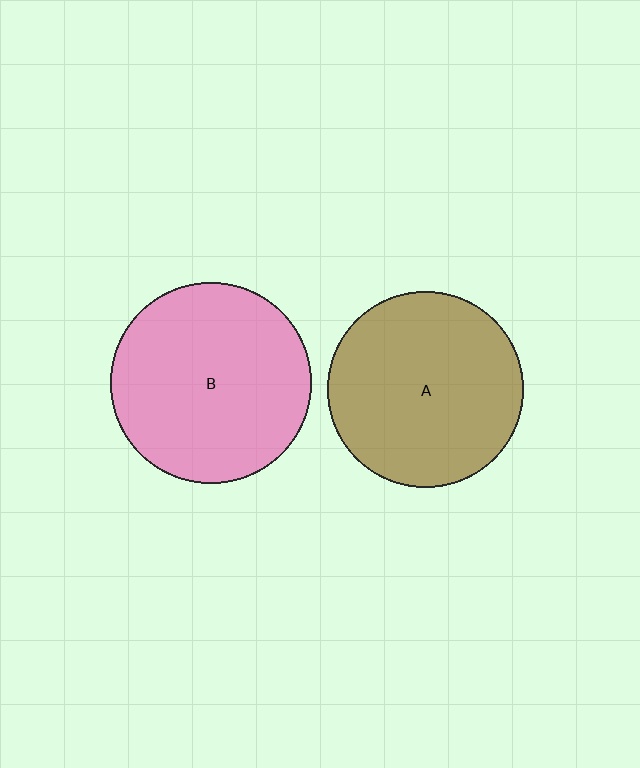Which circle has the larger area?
Circle B (pink).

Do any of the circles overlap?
No, none of the circles overlap.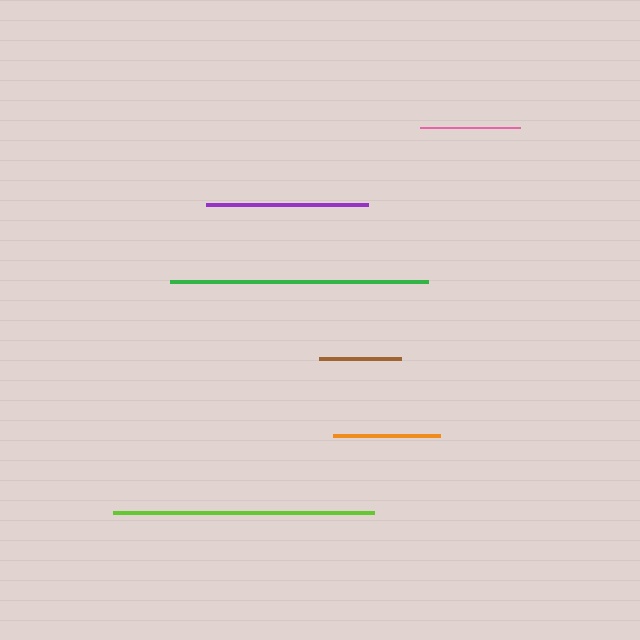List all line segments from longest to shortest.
From longest to shortest: lime, green, purple, orange, pink, brown.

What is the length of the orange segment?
The orange segment is approximately 107 pixels long.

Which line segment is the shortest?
The brown line is the shortest at approximately 82 pixels.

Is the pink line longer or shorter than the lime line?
The lime line is longer than the pink line.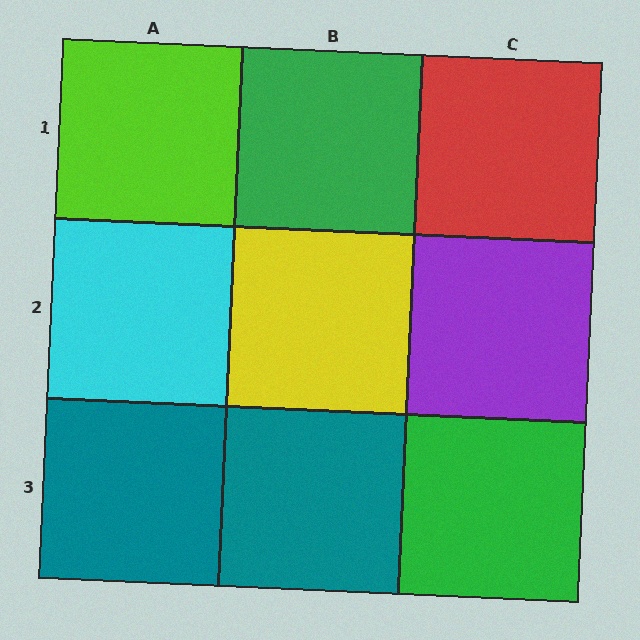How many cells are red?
1 cell is red.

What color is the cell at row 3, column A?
Teal.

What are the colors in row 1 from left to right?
Lime, green, red.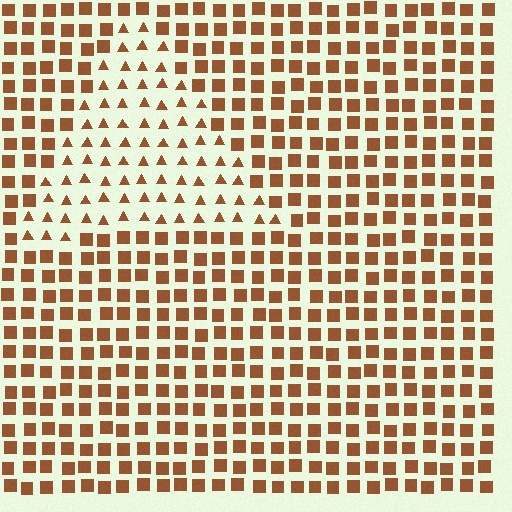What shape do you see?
I see a triangle.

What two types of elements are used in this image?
The image uses triangles inside the triangle region and squares outside it.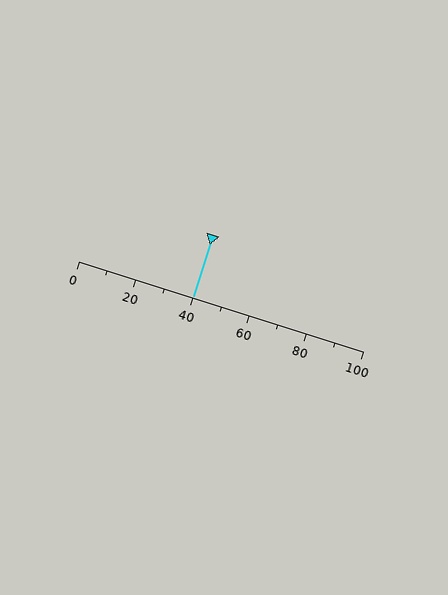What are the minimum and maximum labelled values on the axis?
The axis runs from 0 to 100.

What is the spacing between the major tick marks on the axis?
The major ticks are spaced 20 apart.